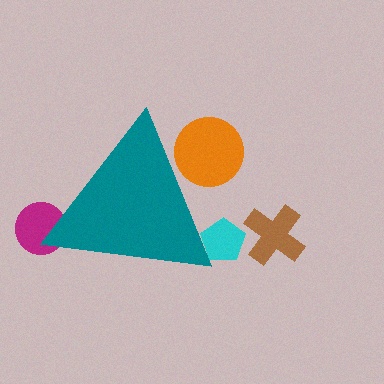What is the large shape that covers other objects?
A teal triangle.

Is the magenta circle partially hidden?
Yes, the magenta circle is partially hidden behind the teal triangle.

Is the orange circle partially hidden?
Yes, the orange circle is partially hidden behind the teal triangle.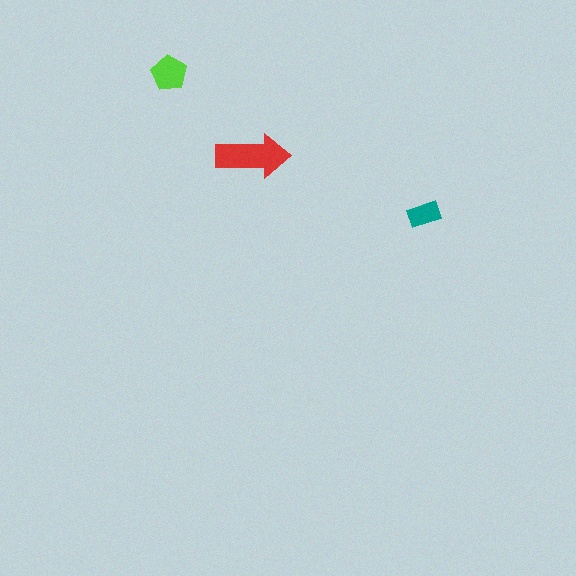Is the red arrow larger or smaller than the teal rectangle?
Larger.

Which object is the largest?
The red arrow.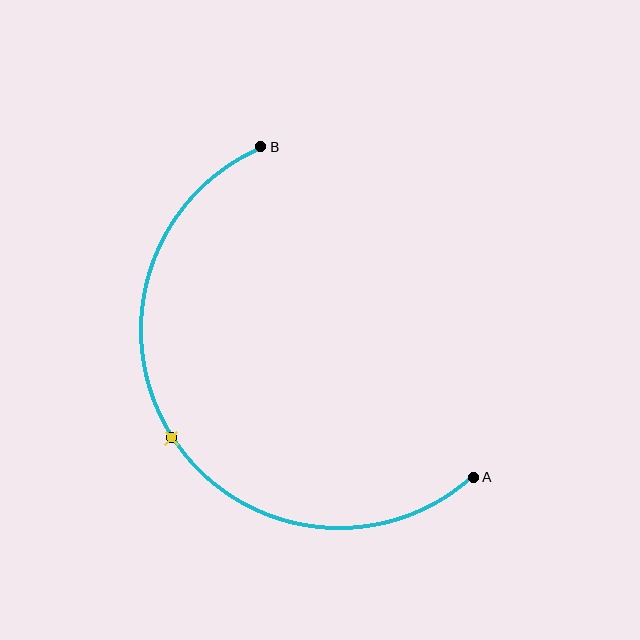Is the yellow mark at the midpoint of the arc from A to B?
Yes. The yellow mark lies on the arc at equal arc-length from both A and B — it is the arc midpoint.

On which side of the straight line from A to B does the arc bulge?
The arc bulges to the left of the straight line connecting A and B.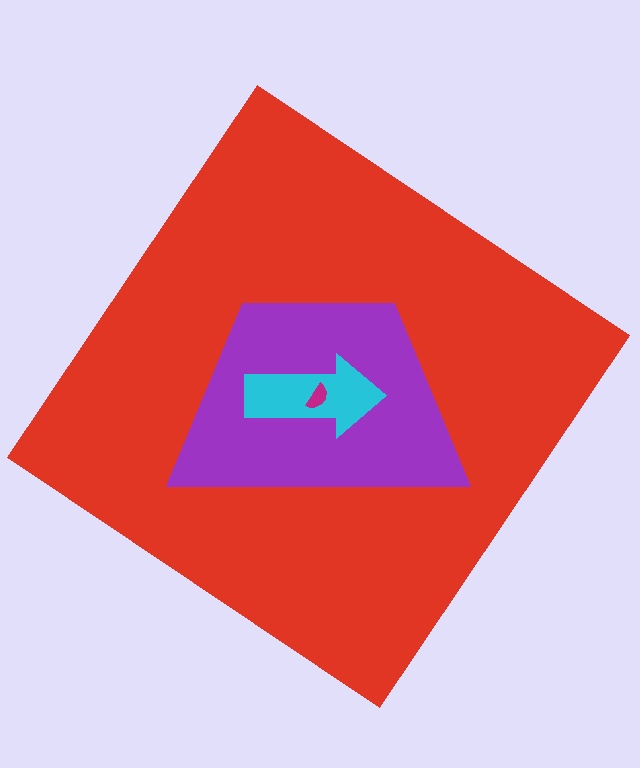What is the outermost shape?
The red diamond.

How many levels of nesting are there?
4.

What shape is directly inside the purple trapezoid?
The cyan arrow.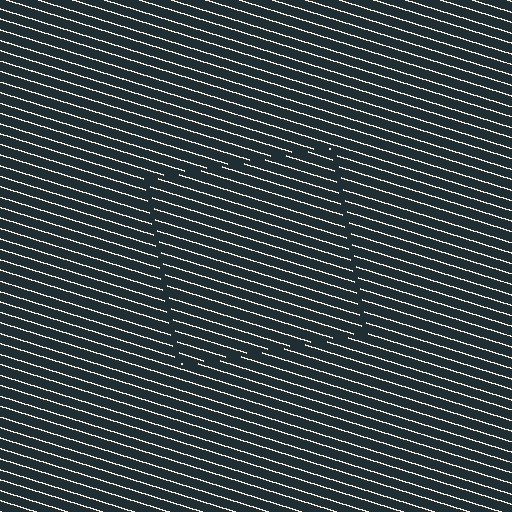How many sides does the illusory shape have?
4 sides — the line-ends trace a square.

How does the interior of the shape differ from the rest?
The interior of the shape contains the same grating, shifted by half a period — the contour is defined by the phase discontinuity where line-ends from the inner and outer gratings abut.